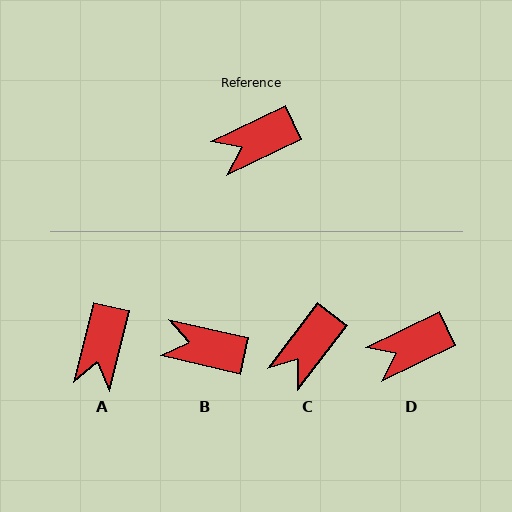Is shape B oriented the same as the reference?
No, it is off by about 39 degrees.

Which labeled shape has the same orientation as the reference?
D.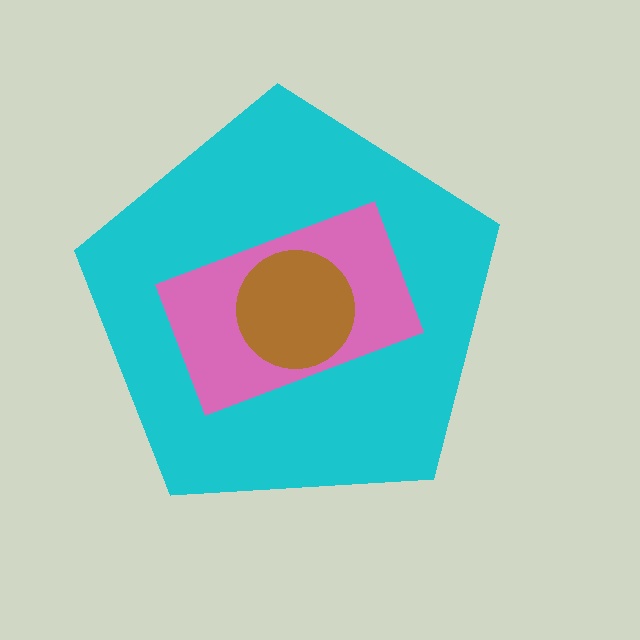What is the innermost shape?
The brown circle.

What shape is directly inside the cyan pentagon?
The pink rectangle.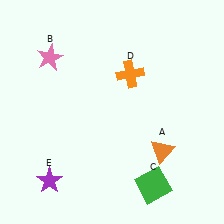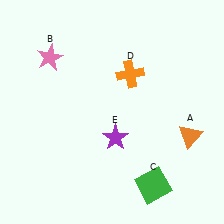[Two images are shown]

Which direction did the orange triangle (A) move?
The orange triangle (A) moved right.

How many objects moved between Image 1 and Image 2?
2 objects moved between the two images.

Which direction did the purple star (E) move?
The purple star (E) moved right.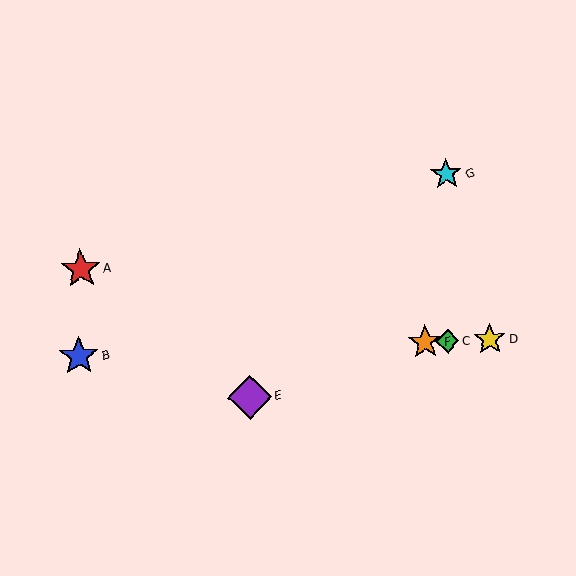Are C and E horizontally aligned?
No, C is at y≈341 and E is at y≈397.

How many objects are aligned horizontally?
4 objects (B, C, D, F) are aligned horizontally.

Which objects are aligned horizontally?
Objects B, C, D, F are aligned horizontally.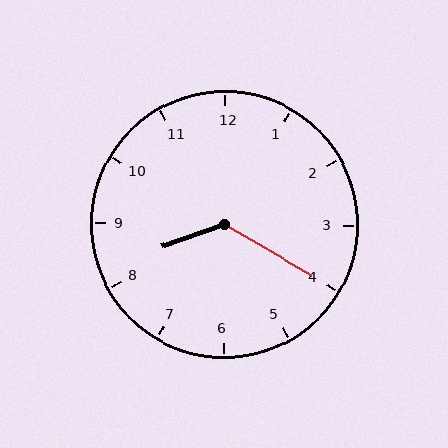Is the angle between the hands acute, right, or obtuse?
It is obtuse.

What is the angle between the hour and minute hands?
Approximately 130 degrees.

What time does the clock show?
8:20.